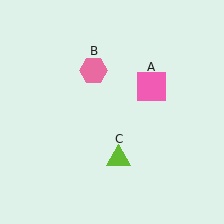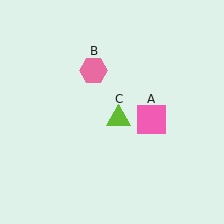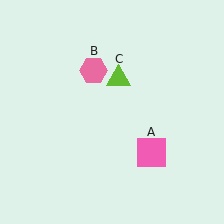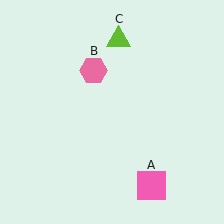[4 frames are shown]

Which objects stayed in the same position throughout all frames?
Pink hexagon (object B) remained stationary.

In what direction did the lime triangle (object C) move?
The lime triangle (object C) moved up.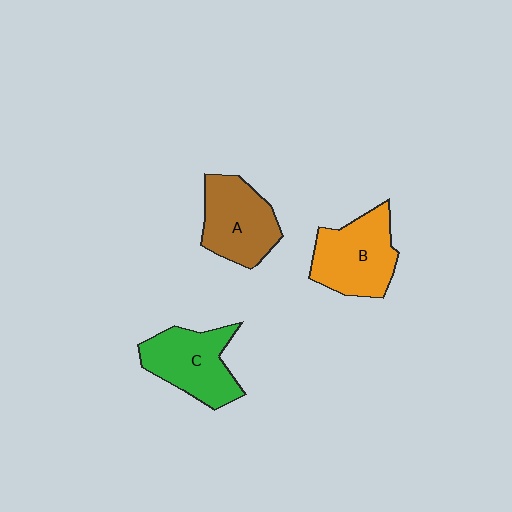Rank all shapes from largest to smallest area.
From largest to smallest: B (orange), C (green), A (brown).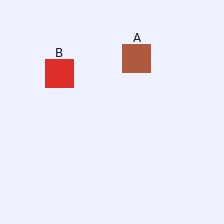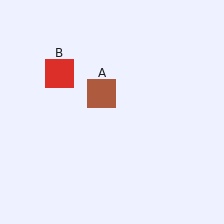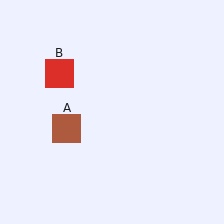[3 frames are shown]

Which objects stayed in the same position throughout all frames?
Red square (object B) remained stationary.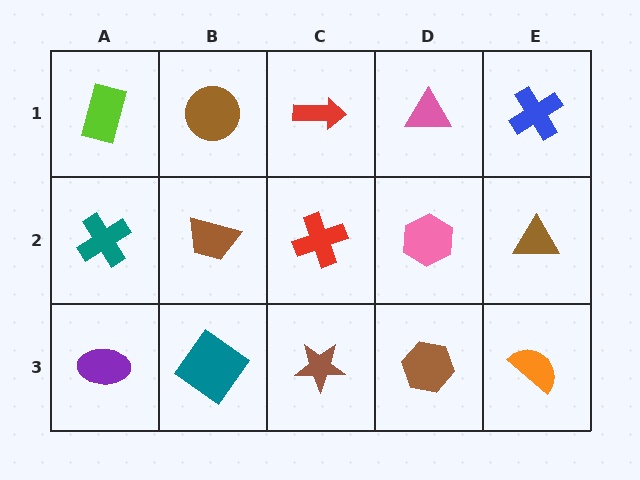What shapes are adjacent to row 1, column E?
A brown triangle (row 2, column E), a pink triangle (row 1, column D).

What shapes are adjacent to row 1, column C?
A red cross (row 2, column C), a brown circle (row 1, column B), a pink triangle (row 1, column D).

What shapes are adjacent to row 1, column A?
A teal cross (row 2, column A), a brown circle (row 1, column B).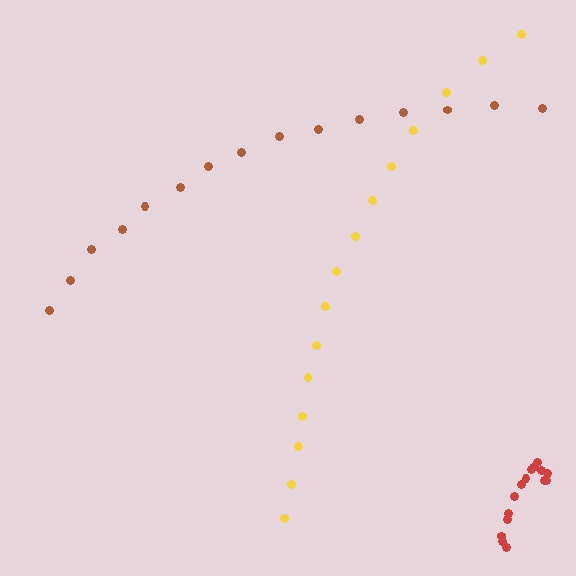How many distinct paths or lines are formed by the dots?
There are 3 distinct paths.